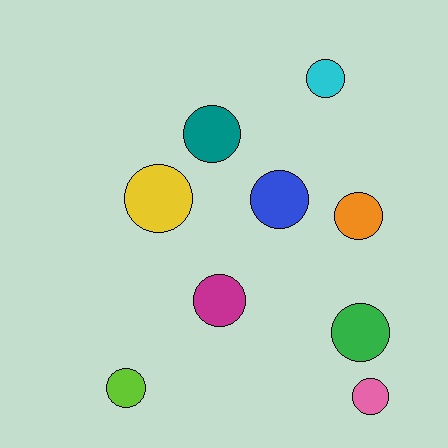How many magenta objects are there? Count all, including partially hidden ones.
There is 1 magenta object.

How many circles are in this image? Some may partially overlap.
There are 9 circles.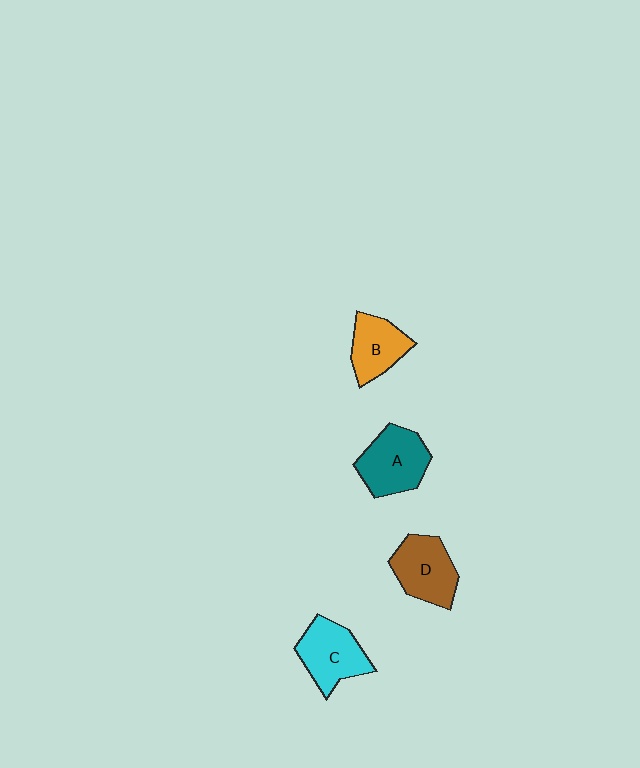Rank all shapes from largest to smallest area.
From largest to smallest: A (teal), C (cyan), D (brown), B (orange).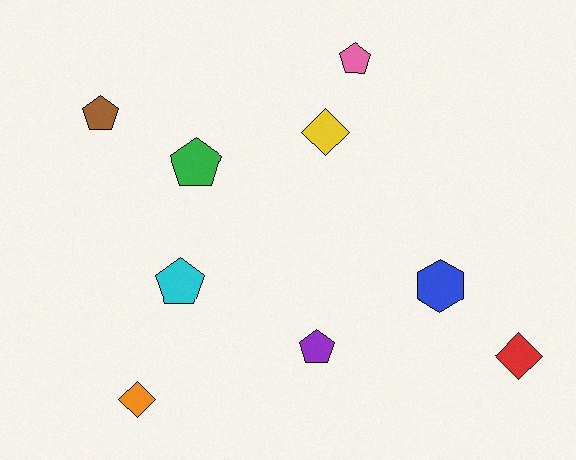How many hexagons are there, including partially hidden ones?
There is 1 hexagon.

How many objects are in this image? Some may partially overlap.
There are 9 objects.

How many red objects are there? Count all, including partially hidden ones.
There is 1 red object.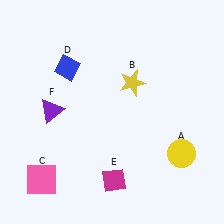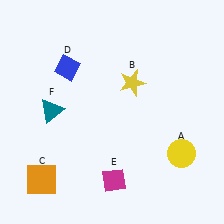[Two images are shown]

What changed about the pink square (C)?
In Image 1, C is pink. In Image 2, it changed to orange.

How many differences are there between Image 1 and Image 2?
There are 2 differences between the two images.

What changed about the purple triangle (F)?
In Image 1, F is purple. In Image 2, it changed to teal.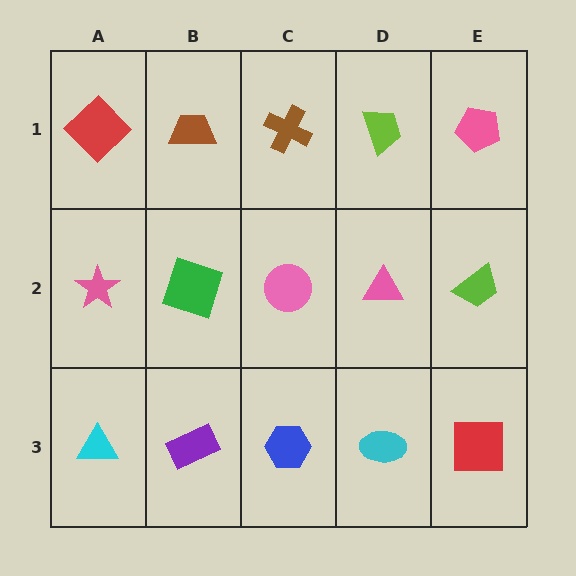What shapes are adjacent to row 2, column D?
A lime trapezoid (row 1, column D), a cyan ellipse (row 3, column D), a pink circle (row 2, column C), a lime trapezoid (row 2, column E).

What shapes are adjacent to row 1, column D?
A pink triangle (row 2, column D), a brown cross (row 1, column C), a pink pentagon (row 1, column E).